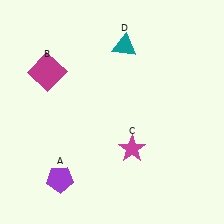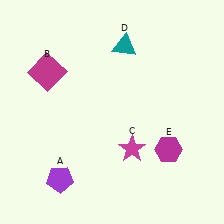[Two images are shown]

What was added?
A magenta hexagon (E) was added in Image 2.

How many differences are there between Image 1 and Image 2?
There is 1 difference between the two images.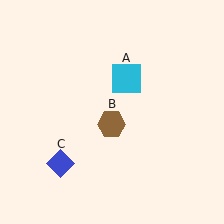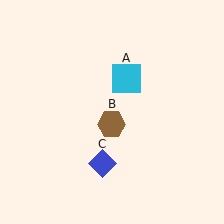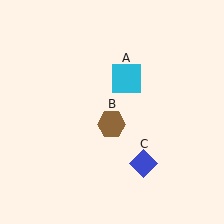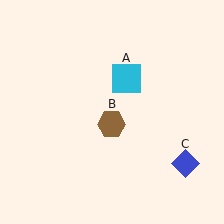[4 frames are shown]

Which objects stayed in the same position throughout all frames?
Cyan square (object A) and brown hexagon (object B) remained stationary.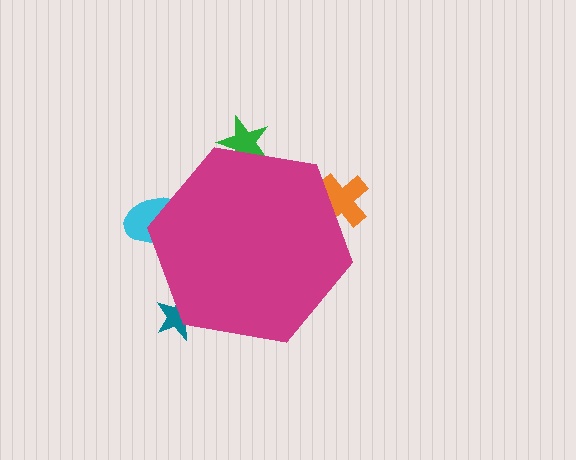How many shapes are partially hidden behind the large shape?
4 shapes are partially hidden.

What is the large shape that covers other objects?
A magenta hexagon.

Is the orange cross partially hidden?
Yes, the orange cross is partially hidden behind the magenta hexagon.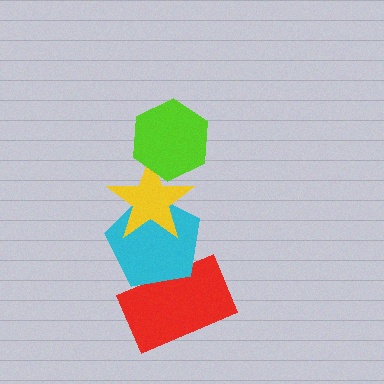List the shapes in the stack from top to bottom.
From top to bottom: the lime hexagon, the yellow star, the cyan pentagon, the red rectangle.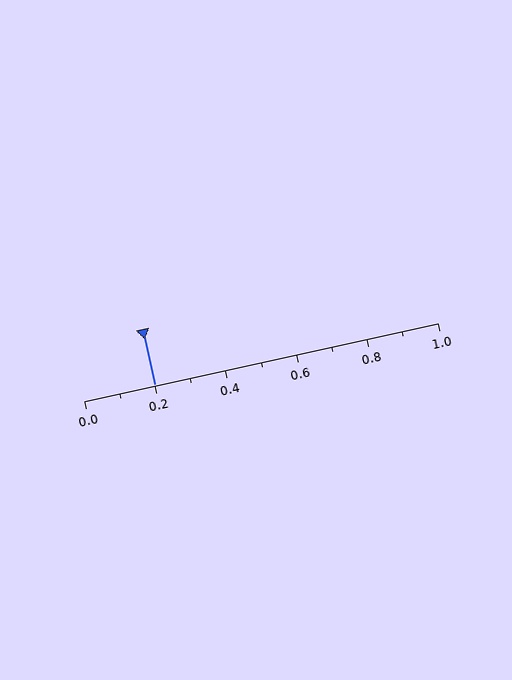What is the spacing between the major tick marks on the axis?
The major ticks are spaced 0.2 apart.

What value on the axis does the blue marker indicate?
The marker indicates approximately 0.2.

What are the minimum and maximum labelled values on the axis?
The axis runs from 0.0 to 1.0.